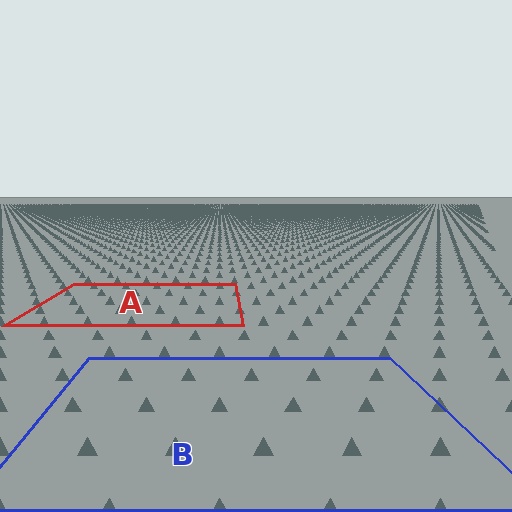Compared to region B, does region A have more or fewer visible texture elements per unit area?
Region A has more texture elements per unit area — they are packed more densely because it is farther away.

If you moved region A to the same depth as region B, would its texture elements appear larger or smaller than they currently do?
They would appear larger. At a closer depth, the same texture elements are projected at a bigger on-screen size.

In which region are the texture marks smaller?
The texture marks are smaller in region A, because it is farther away.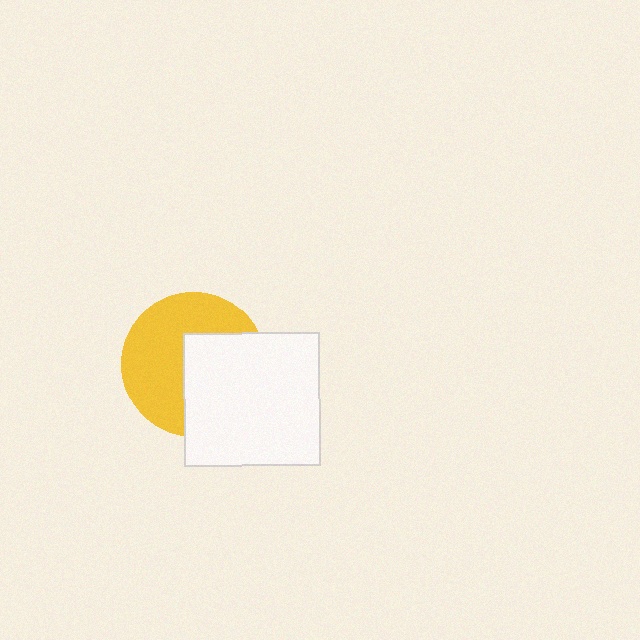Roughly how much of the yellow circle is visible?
About half of it is visible (roughly 55%).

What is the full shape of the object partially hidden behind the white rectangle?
The partially hidden object is a yellow circle.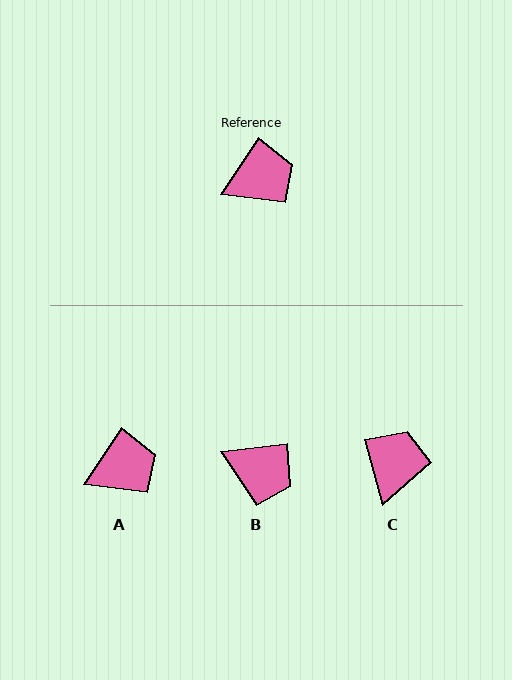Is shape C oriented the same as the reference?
No, it is off by about 49 degrees.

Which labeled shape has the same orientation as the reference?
A.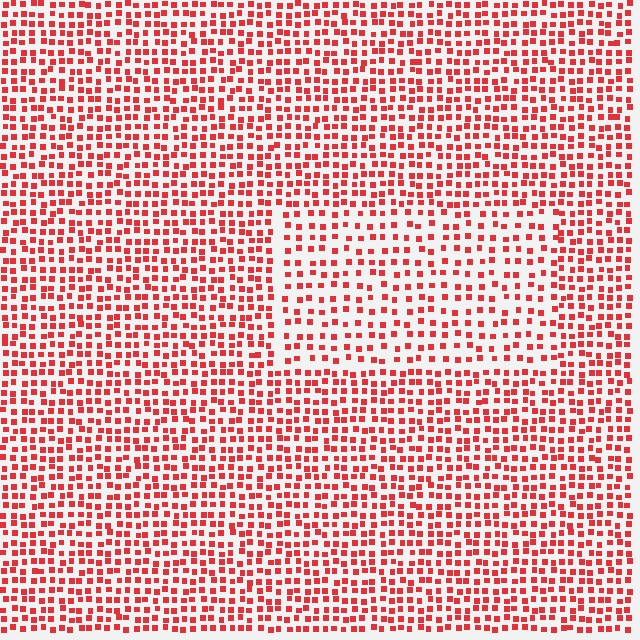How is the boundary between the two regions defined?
The boundary is defined by a change in element density (approximately 1.7x ratio). All elements are the same color, size, and shape.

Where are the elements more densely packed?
The elements are more densely packed outside the rectangle boundary.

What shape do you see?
I see a rectangle.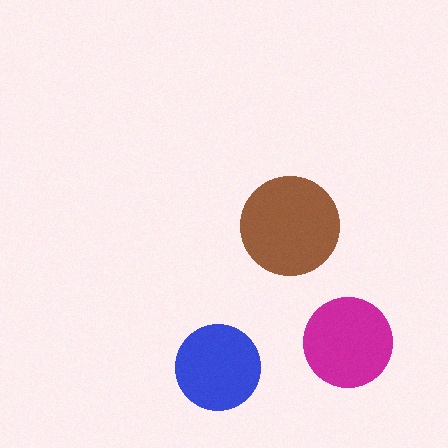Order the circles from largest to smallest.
the brown one, the magenta one, the blue one.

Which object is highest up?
The brown circle is topmost.